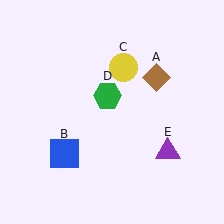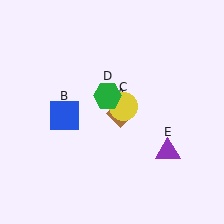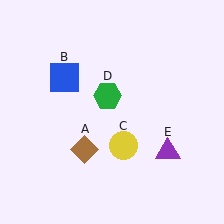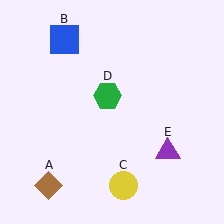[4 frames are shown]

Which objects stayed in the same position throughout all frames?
Green hexagon (object D) and purple triangle (object E) remained stationary.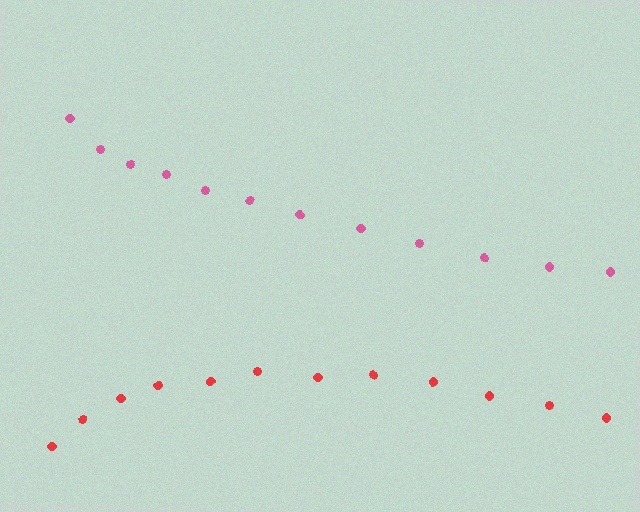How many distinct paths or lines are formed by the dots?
There are 2 distinct paths.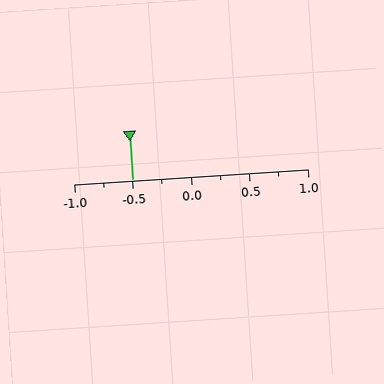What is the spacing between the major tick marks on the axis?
The major ticks are spaced 0.5 apart.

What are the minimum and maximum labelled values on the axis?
The axis runs from -1.0 to 1.0.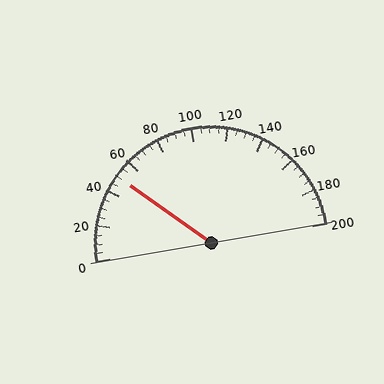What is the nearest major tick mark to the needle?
The nearest major tick mark is 40.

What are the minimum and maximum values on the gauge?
The gauge ranges from 0 to 200.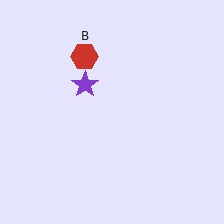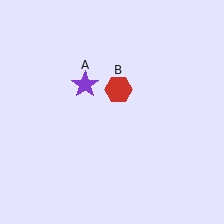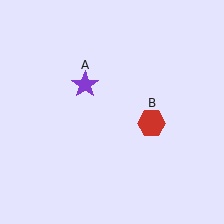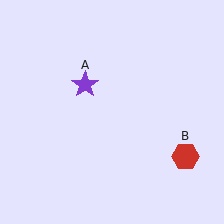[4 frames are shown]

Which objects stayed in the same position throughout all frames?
Purple star (object A) remained stationary.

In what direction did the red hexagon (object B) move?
The red hexagon (object B) moved down and to the right.